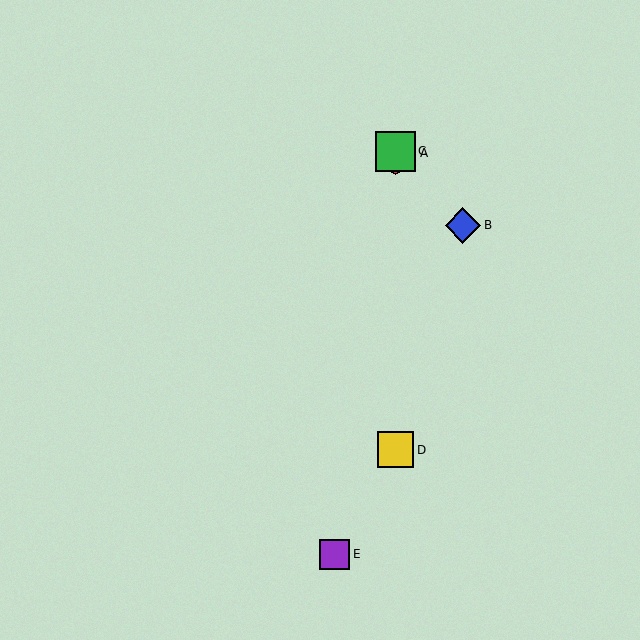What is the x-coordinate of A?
Object A is at x≈395.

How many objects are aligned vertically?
3 objects (A, C, D) are aligned vertically.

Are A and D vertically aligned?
Yes, both are at x≈395.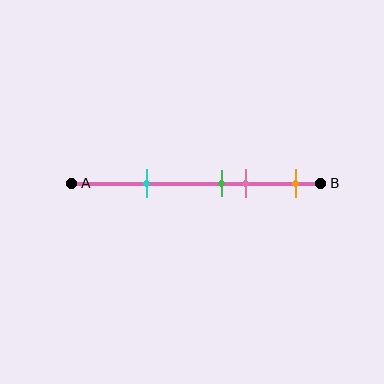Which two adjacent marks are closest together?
The green and pink marks are the closest adjacent pair.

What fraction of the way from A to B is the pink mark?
The pink mark is approximately 70% (0.7) of the way from A to B.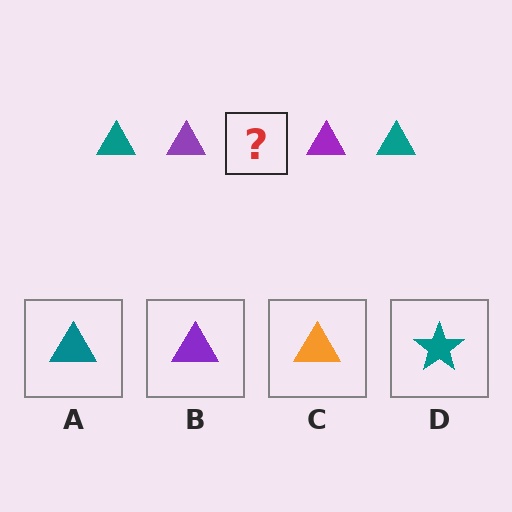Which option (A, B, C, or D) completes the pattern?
A.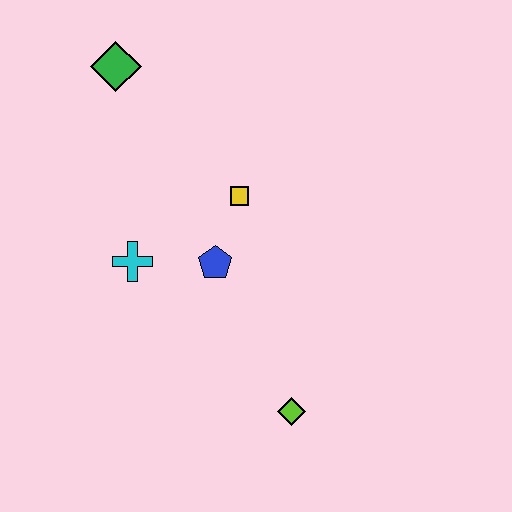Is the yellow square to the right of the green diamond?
Yes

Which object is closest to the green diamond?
The yellow square is closest to the green diamond.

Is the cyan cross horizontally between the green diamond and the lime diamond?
Yes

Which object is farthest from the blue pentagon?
The green diamond is farthest from the blue pentagon.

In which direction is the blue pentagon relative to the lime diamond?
The blue pentagon is above the lime diamond.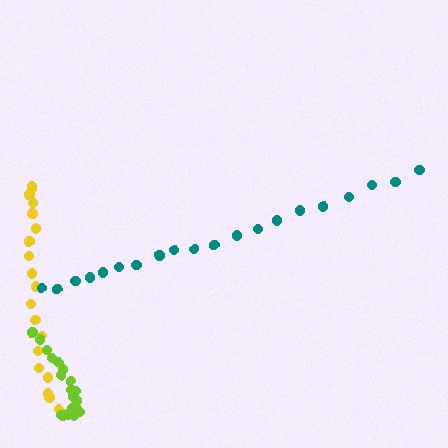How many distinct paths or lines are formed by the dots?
There are 3 distinct paths.